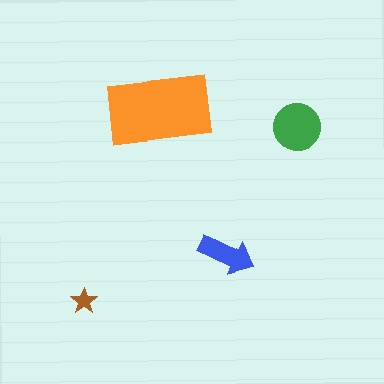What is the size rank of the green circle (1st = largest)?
2nd.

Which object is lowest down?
The brown star is bottommost.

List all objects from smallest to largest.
The brown star, the blue arrow, the green circle, the orange rectangle.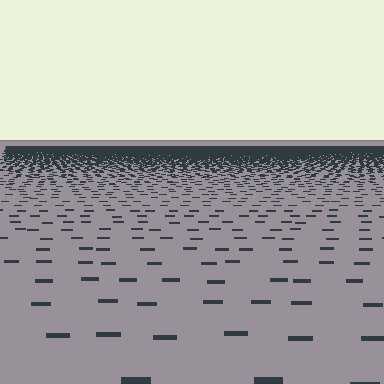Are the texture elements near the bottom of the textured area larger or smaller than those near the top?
Larger. Near the bottom, elements are closer to the viewer and appear at a bigger on-screen size.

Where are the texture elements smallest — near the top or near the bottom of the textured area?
Near the top.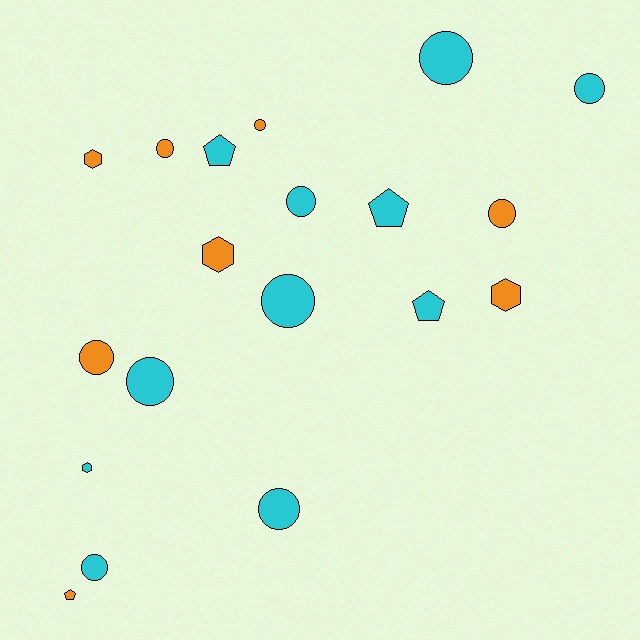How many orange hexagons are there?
There are 3 orange hexagons.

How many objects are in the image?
There are 19 objects.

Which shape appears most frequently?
Circle, with 11 objects.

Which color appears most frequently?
Cyan, with 11 objects.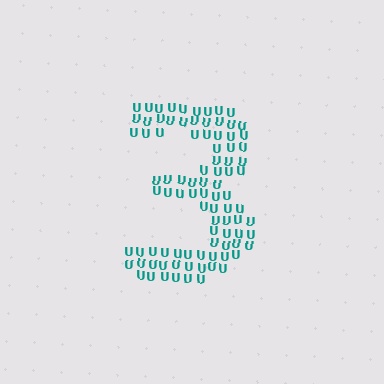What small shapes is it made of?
It is made of small letter U's.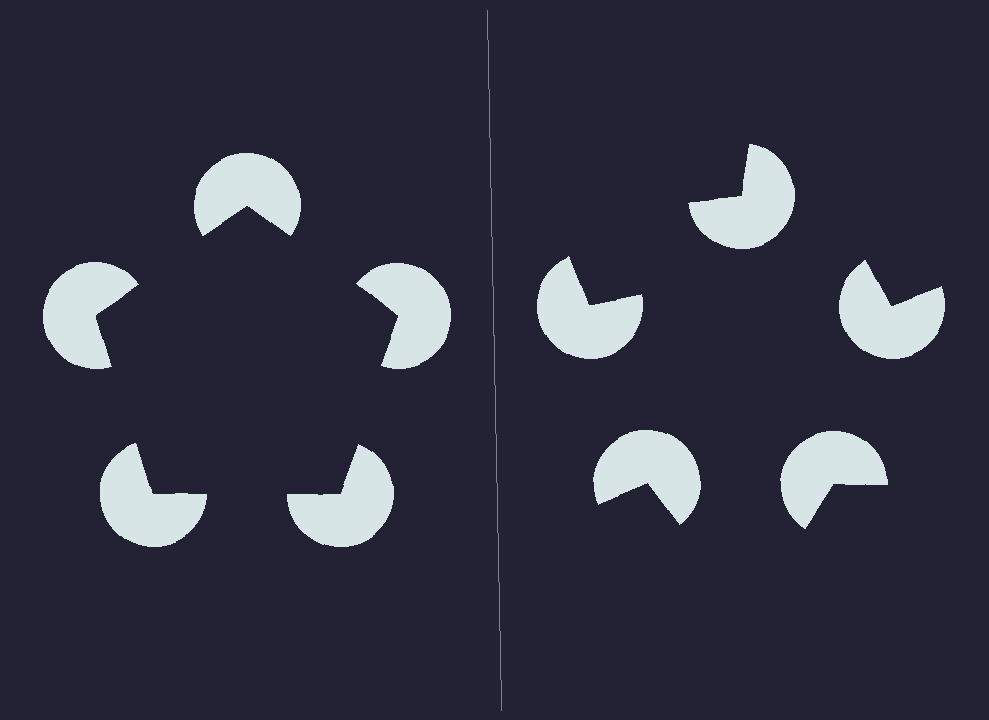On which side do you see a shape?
An illusory pentagon appears on the left side. On the right side the wedge cuts are rotated, so no coherent shape forms.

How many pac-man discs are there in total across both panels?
10 — 5 on each side.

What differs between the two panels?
The pac-man discs are positioned identically on both sides; only the wedge orientations differ. On the left they align to a pentagon; on the right they are misaligned.